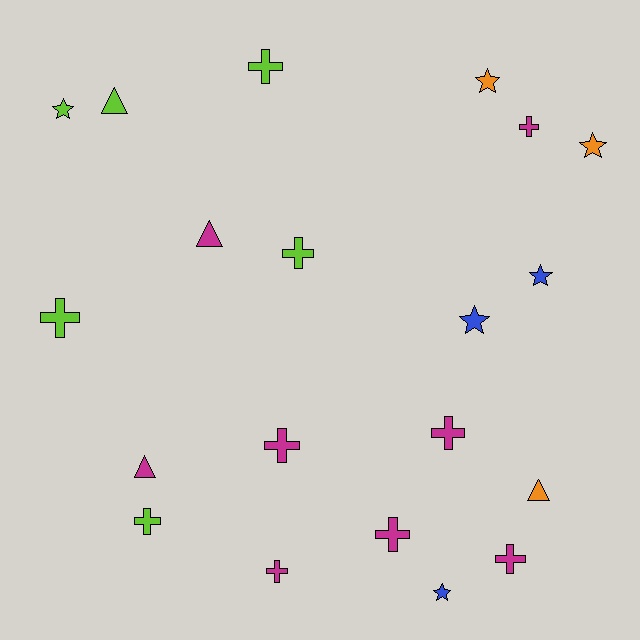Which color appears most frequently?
Magenta, with 8 objects.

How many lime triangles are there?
There is 1 lime triangle.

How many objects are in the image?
There are 20 objects.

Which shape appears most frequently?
Cross, with 10 objects.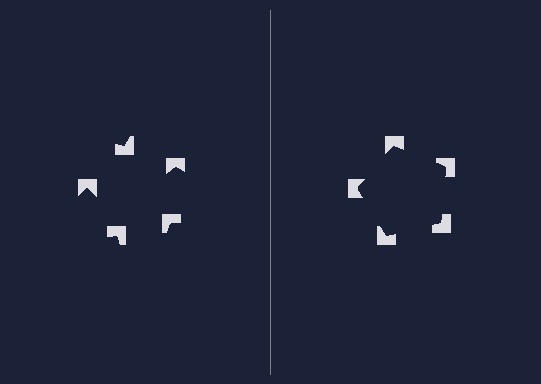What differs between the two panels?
The notched squares are positioned identically on both sides; only the wedge orientations differ. On the right they align to a pentagon; on the left they are misaligned.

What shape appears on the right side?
An illusory pentagon.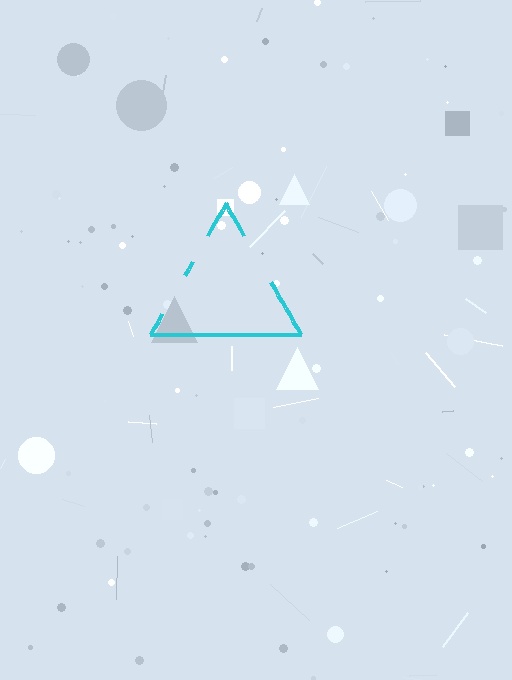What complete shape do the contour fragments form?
The contour fragments form a triangle.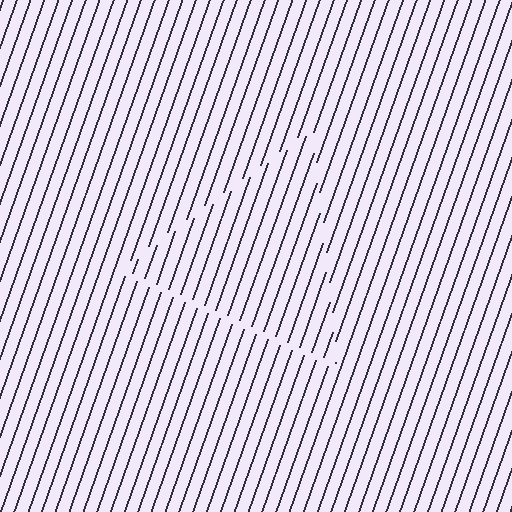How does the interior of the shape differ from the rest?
The interior of the shape contains the same grating, shifted by half a period — the contour is defined by the phase discontinuity where line-ends from the inner and outer gratings abut.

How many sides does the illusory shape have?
3 sides — the line-ends trace a triangle.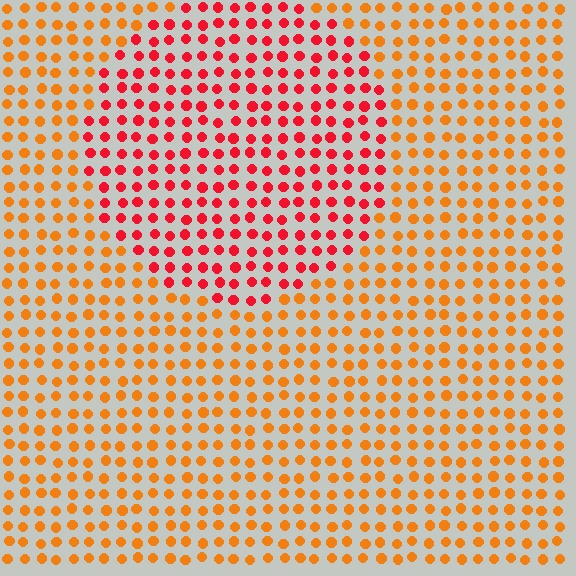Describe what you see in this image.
The image is filled with small orange elements in a uniform arrangement. A circle-shaped region is visible where the elements are tinted to a slightly different hue, forming a subtle color boundary.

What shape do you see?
I see a circle.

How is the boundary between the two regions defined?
The boundary is defined purely by a slight shift in hue (about 37 degrees). Spacing, size, and orientation are identical on both sides.